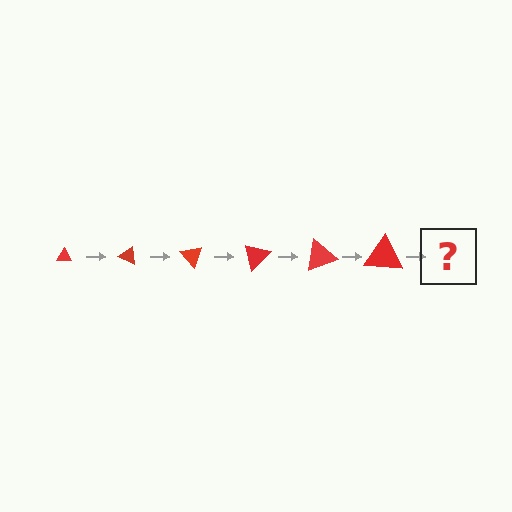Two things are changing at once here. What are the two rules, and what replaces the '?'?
The two rules are that the triangle grows larger each step and it rotates 25 degrees each step. The '?' should be a triangle, larger than the previous one and rotated 150 degrees from the start.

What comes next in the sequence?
The next element should be a triangle, larger than the previous one and rotated 150 degrees from the start.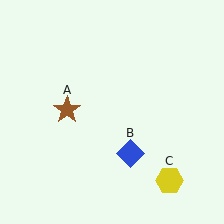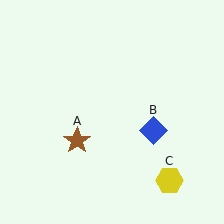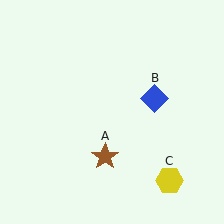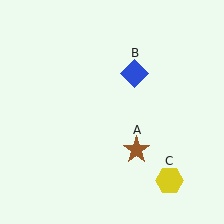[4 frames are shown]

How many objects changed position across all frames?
2 objects changed position: brown star (object A), blue diamond (object B).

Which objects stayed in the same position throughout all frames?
Yellow hexagon (object C) remained stationary.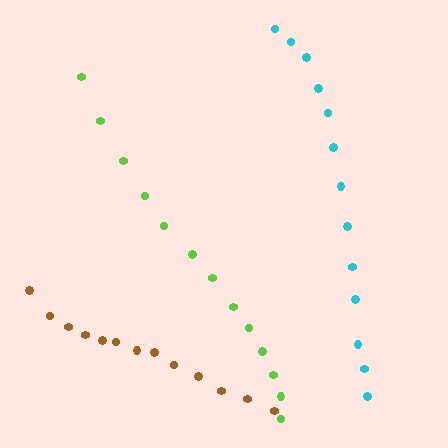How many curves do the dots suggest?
There are 3 distinct paths.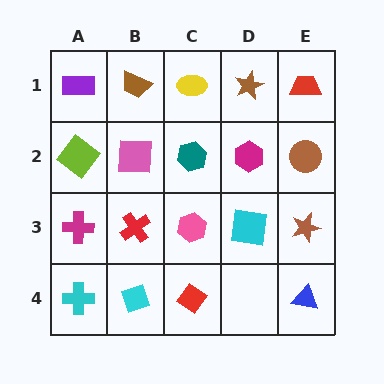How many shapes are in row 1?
5 shapes.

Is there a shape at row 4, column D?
No, that cell is empty.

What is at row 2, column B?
A pink square.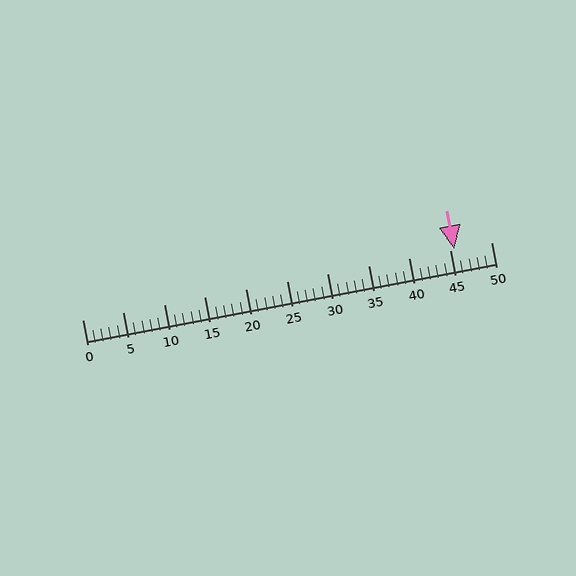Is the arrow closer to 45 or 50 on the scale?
The arrow is closer to 45.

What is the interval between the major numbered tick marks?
The major tick marks are spaced 5 units apart.